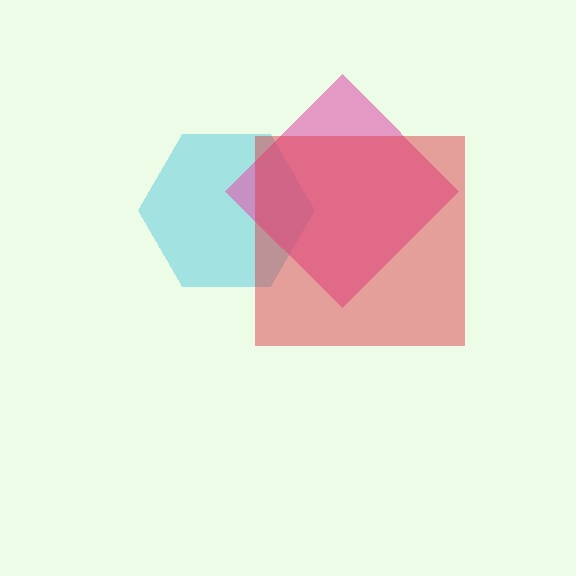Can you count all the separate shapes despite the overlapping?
Yes, there are 3 separate shapes.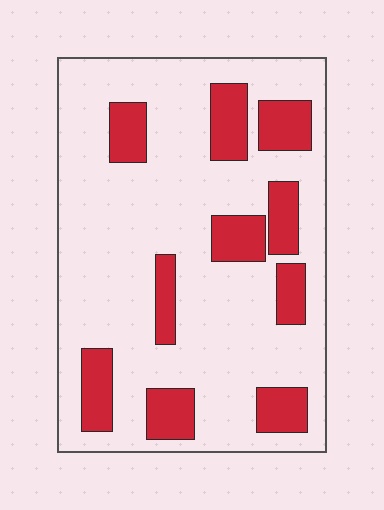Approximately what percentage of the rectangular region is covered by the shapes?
Approximately 25%.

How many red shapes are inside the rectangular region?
10.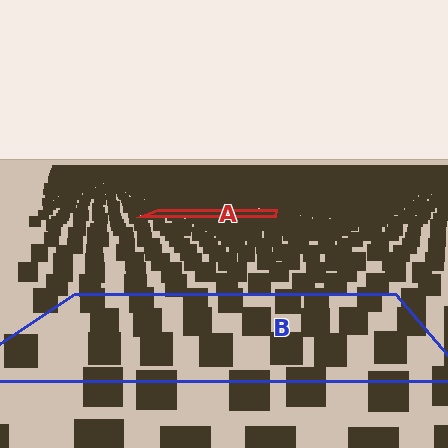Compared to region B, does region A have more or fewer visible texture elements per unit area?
Region A has more texture elements per unit area — they are packed more densely because it is farther away.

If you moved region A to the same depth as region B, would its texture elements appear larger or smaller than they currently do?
They would appear larger. At a closer depth, the same texture elements are projected at a bigger on-screen size.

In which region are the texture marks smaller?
The texture marks are smaller in region A, because it is farther away.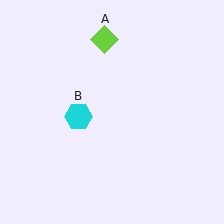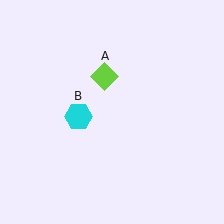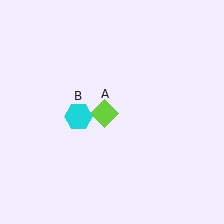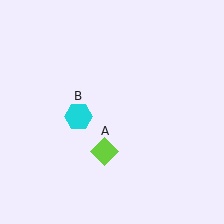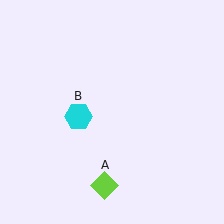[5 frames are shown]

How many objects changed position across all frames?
1 object changed position: lime diamond (object A).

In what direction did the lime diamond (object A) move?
The lime diamond (object A) moved down.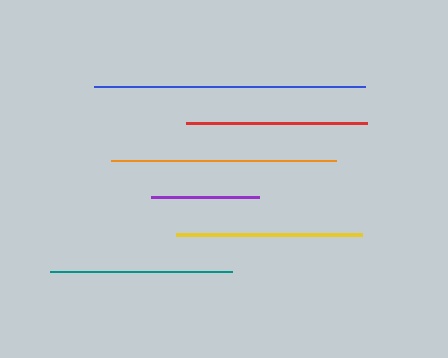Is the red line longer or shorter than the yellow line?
The yellow line is longer than the red line.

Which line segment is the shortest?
The purple line is the shortest at approximately 108 pixels.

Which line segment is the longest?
The blue line is the longest at approximately 271 pixels.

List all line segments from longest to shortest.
From longest to shortest: blue, orange, yellow, teal, red, purple.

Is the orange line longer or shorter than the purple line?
The orange line is longer than the purple line.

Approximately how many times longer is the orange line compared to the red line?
The orange line is approximately 1.2 times the length of the red line.